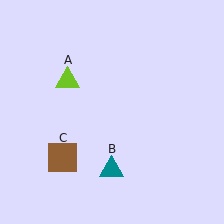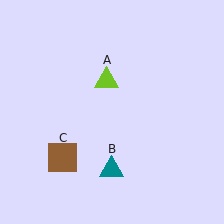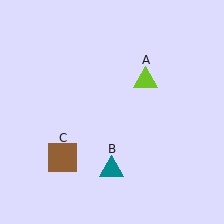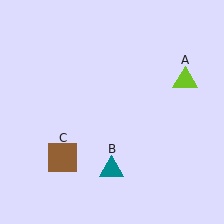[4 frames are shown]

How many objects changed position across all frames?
1 object changed position: lime triangle (object A).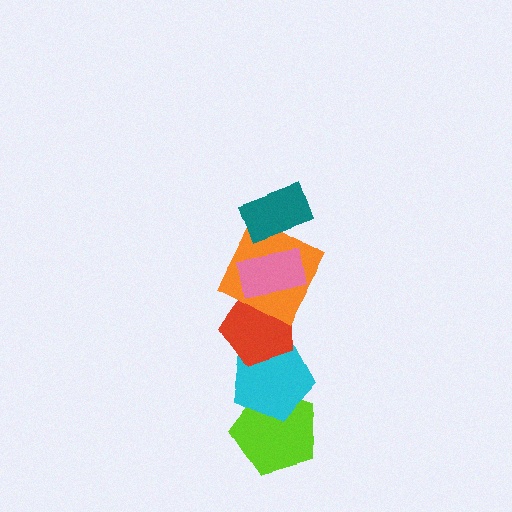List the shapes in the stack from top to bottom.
From top to bottom: the teal rectangle, the pink rectangle, the orange square, the red pentagon, the cyan pentagon, the lime pentagon.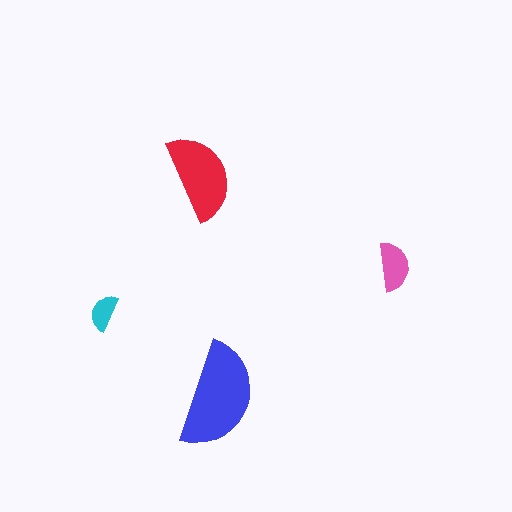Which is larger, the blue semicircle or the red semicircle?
The blue one.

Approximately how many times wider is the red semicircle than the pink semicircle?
About 2 times wider.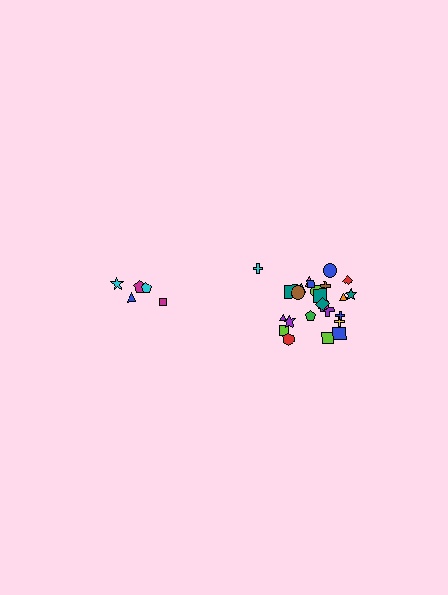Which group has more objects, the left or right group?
The right group.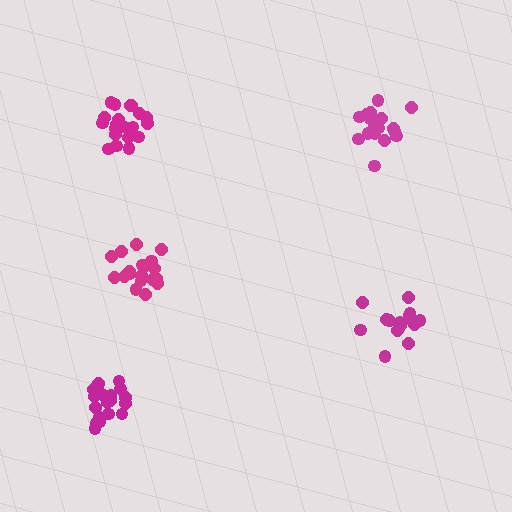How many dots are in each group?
Group 1: 20 dots, Group 2: 16 dots, Group 3: 19 dots, Group 4: 19 dots, Group 5: 17 dots (91 total).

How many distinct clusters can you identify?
There are 5 distinct clusters.